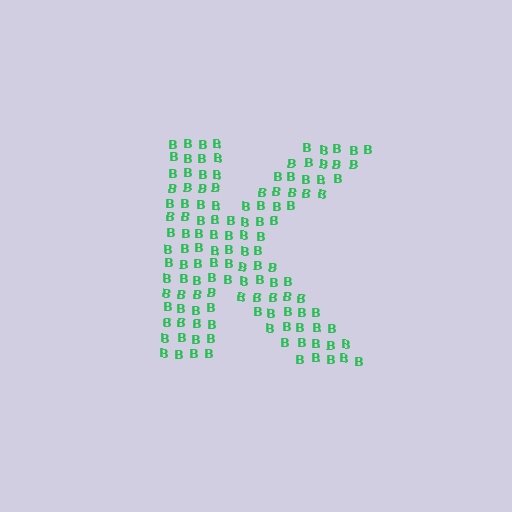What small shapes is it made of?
It is made of small letter B's.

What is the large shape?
The large shape is the letter K.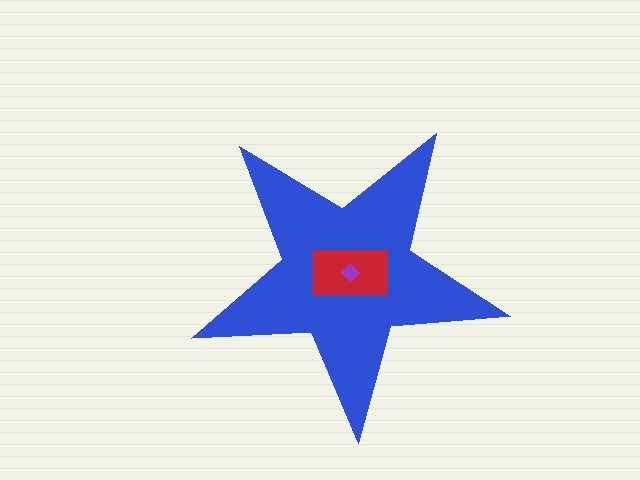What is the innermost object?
The purple diamond.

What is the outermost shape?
The blue star.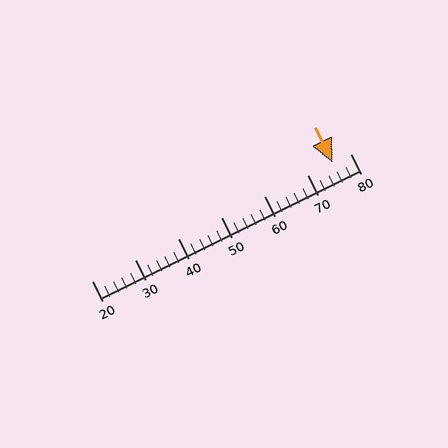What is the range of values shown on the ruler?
The ruler shows values from 20 to 80.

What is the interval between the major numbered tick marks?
The major tick marks are spaced 10 units apart.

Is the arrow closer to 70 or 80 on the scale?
The arrow is closer to 80.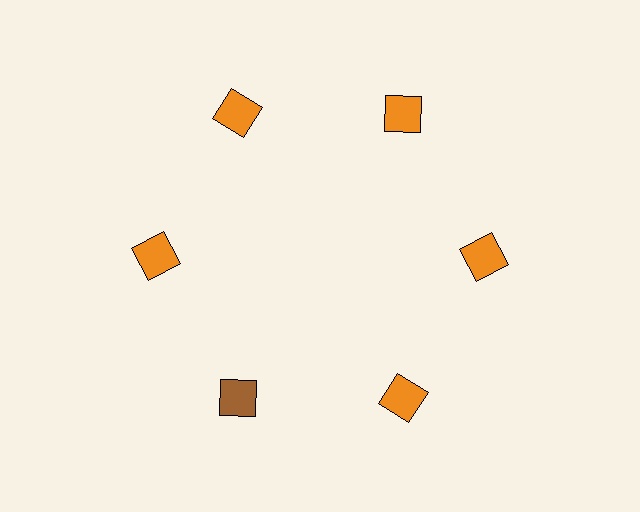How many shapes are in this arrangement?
There are 6 shapes arranged in a ring pattern.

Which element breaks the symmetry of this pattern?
The brown square at roughly the 7 o'clock position breaks the symmetry. All other shapes are orange squares.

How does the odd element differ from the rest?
It has a different color: brown instead of orange.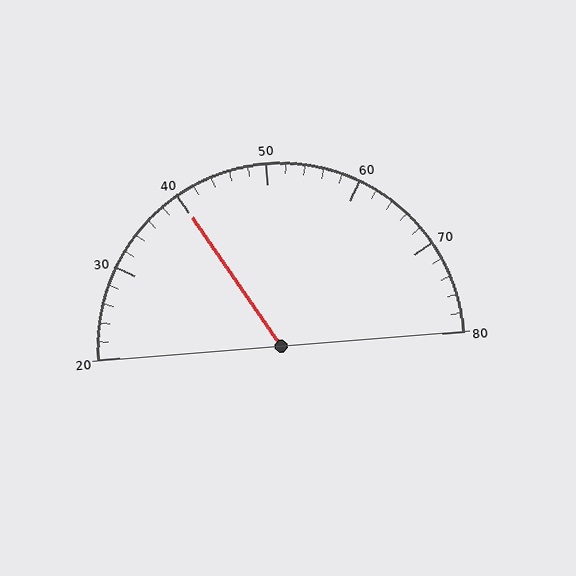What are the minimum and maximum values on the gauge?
The gauge ranges from 20 to 80.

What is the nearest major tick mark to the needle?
The nearest major tick mark is 40.